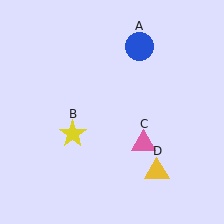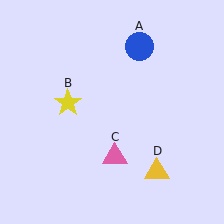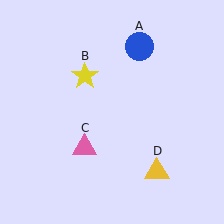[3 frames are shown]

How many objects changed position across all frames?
2 objects changed position: yellow star (object B), pink triangle (object C).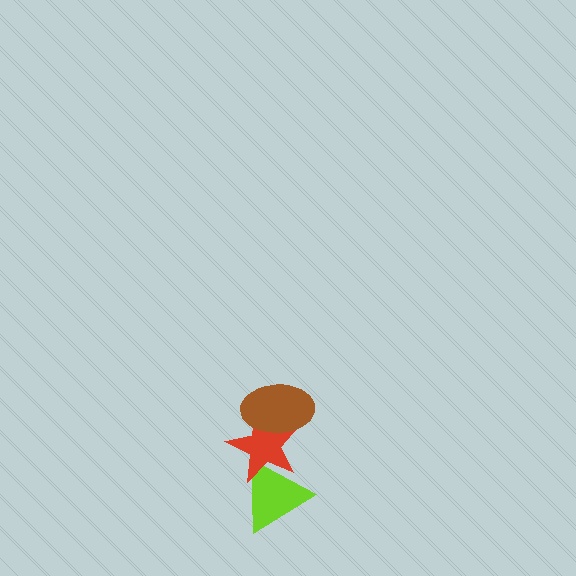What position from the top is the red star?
The red star is 2nd from the top.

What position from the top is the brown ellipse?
The brown ellipse is 1st from the top.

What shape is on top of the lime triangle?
The red star is on top of the lime triangle.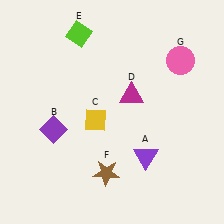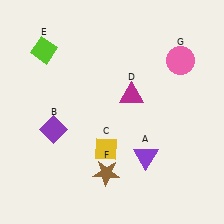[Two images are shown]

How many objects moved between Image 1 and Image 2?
2 objects moved between the two images.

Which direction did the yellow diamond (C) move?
The yellow diamond (C) moved down.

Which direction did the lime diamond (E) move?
The lime diamond (E) moved left.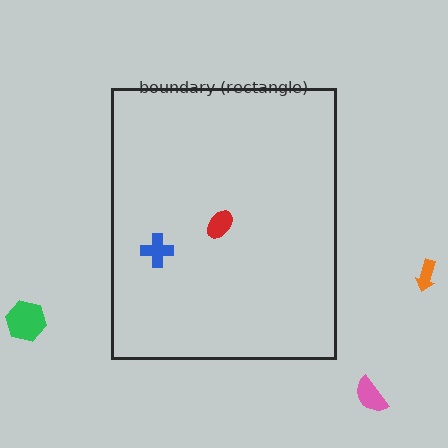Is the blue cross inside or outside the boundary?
Inside.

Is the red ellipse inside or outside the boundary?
Inside.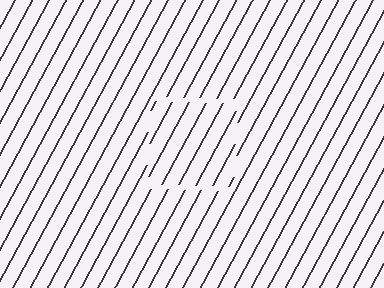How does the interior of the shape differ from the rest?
The interior of the shape contains the same grating, shifted by half a period — the contour is defined by the phase discontinuity where line-ends from the inner and outer gratings abut.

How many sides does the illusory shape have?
4 sides — the line-ends trace a square.